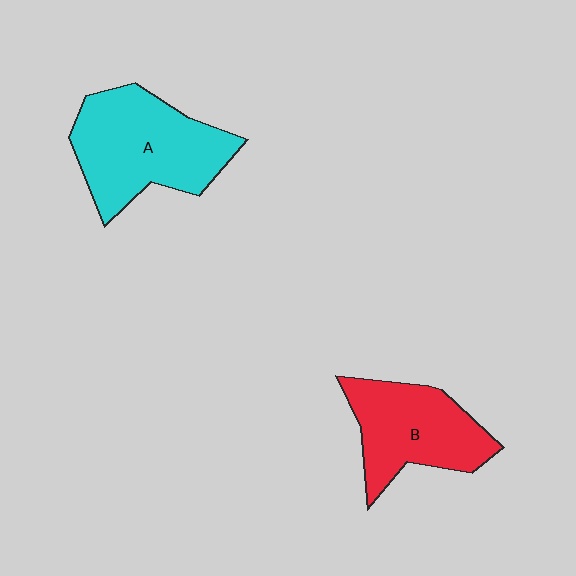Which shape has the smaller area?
Shape B (red).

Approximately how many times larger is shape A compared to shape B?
Approximately 1.3 times.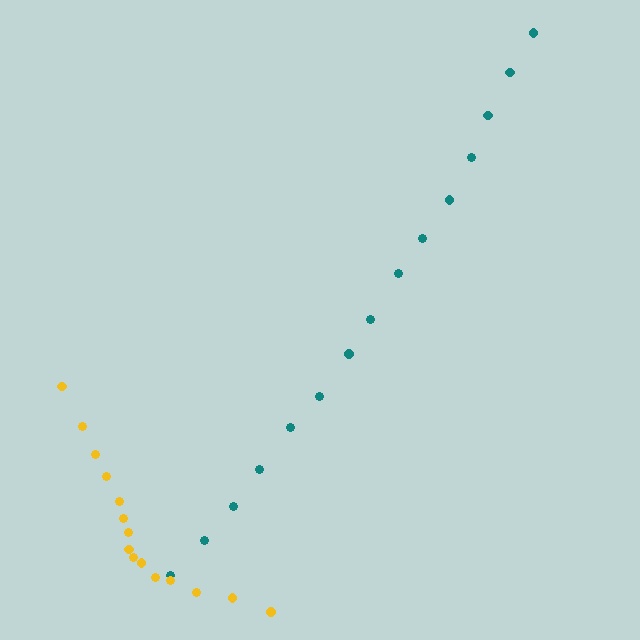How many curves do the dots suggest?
There are 2 distinct paths.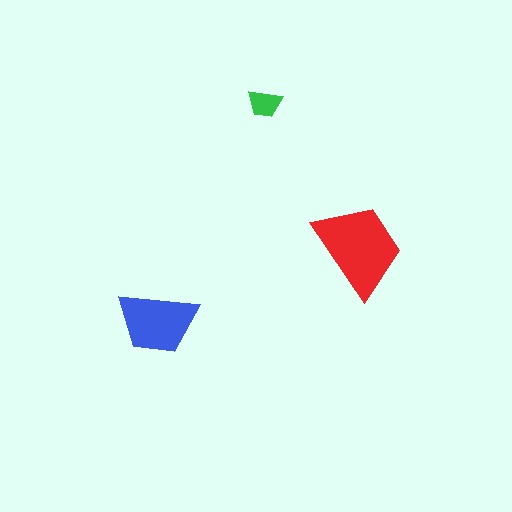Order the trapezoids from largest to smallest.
the red one, the blue one, the green one.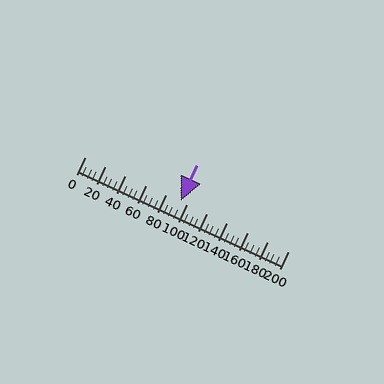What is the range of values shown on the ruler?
The ruler shows values from 0 to 200.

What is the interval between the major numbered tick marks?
The major tick marks are spaced 20 units apart.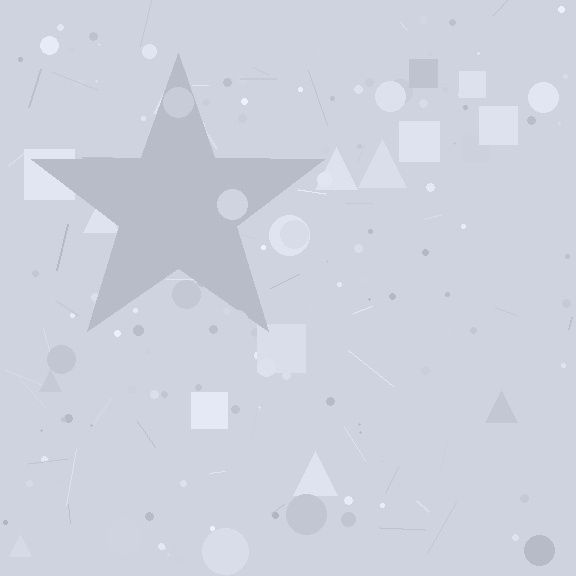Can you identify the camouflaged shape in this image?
The camouflaged shape is a star.